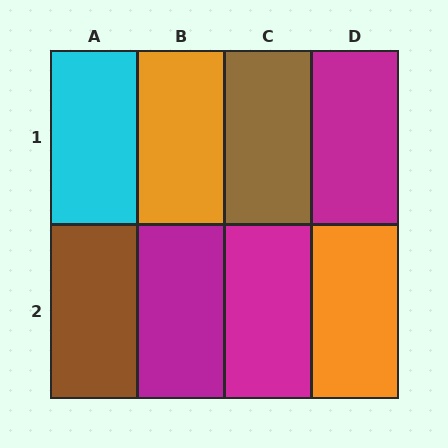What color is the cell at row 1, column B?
Orange.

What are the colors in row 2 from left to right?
Brown, magenta, magenta, orange.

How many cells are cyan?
1 cell is cyan.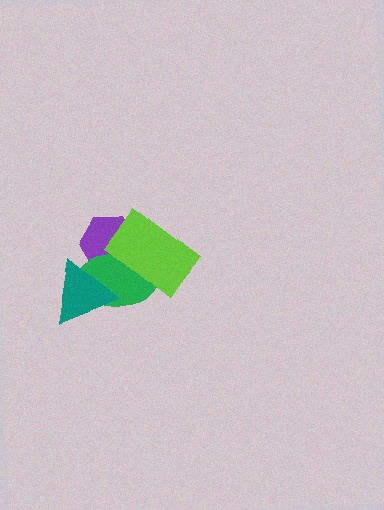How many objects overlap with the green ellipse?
3 objects overlap with the green ellipse.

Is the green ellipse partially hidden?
Yes, it is partially covered by another shape.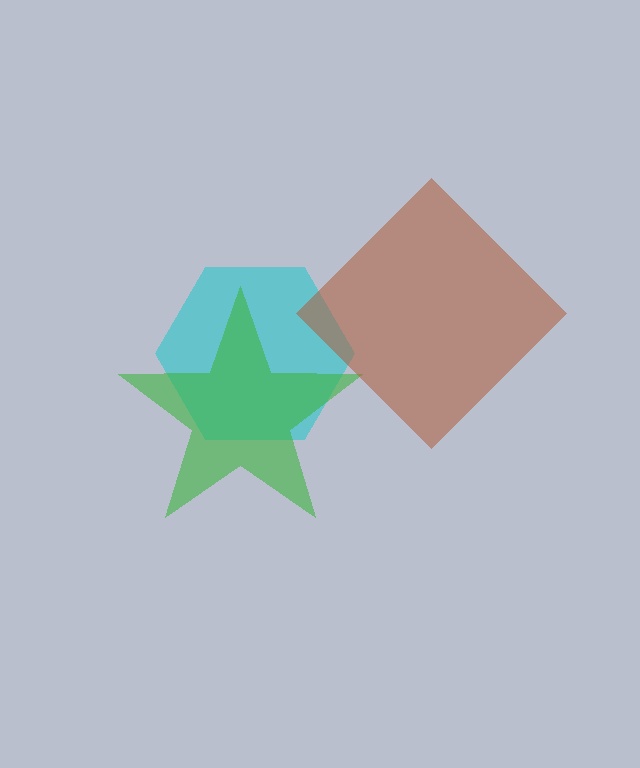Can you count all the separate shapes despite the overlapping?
Yes, there are 3 separate shapes.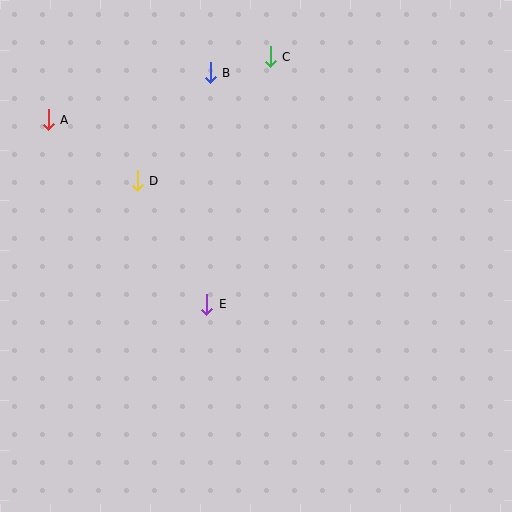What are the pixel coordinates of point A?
Point A is at (48, 120).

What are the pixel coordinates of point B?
Point B is at (210, 73).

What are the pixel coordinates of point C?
Point C is at (270, 57).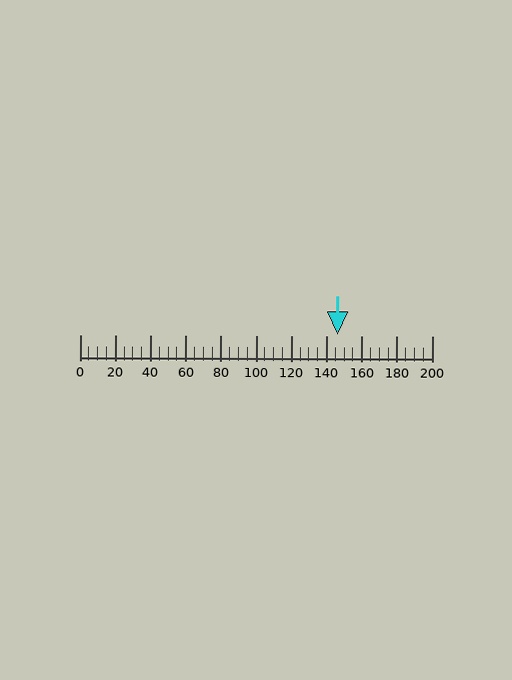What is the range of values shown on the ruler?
The ruler shows values from 0 to 200.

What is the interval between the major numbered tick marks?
The major tick marks are spaced 20 units apart.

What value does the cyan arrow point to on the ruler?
The cyan arrow points to approximately 146.